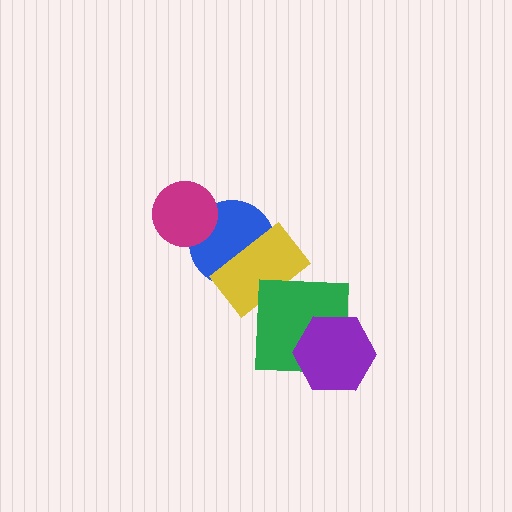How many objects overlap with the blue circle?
2 objects overlap with the blue circle.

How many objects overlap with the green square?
2 objects overlap with the green square.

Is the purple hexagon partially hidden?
No, no other shape covers it.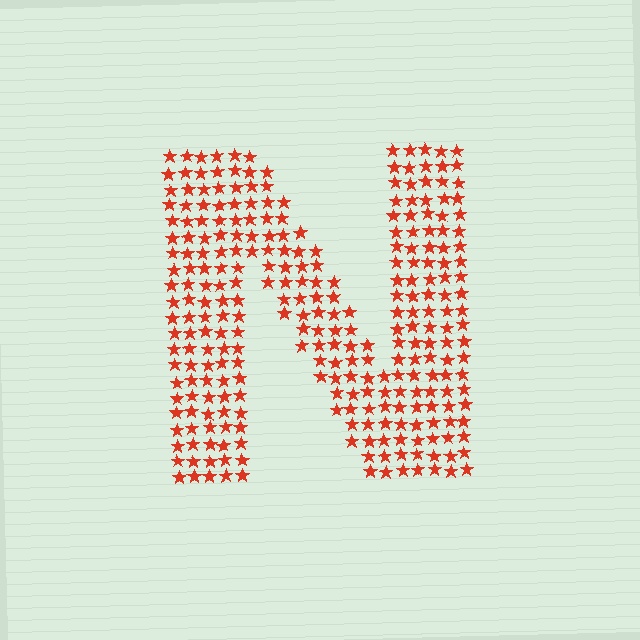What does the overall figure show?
The overall figure shows the letter N.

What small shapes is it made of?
It is made of small stars.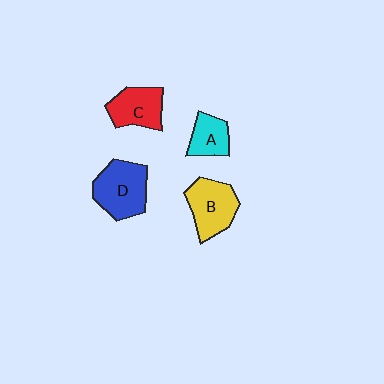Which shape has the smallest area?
Shape A (cyan).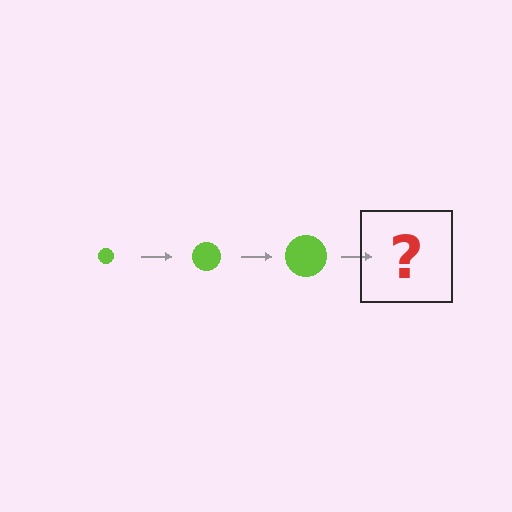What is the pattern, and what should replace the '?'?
The pattern is that the circle gets progressively larger each step. The '?' should be a lime circle, larger than the previous one.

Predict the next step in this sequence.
The next step is a lime circle, larger than the previous one.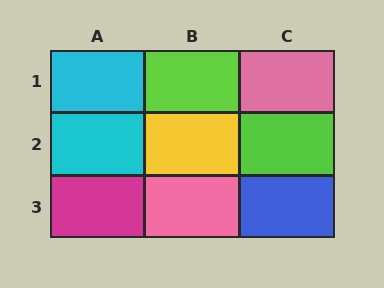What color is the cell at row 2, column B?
Yellow.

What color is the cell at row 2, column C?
Lime.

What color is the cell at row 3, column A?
Magenta.